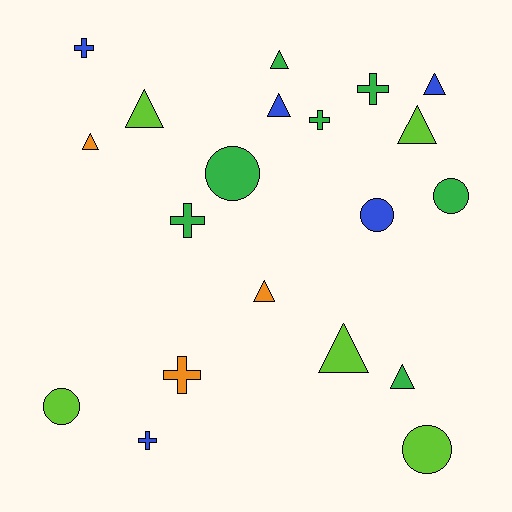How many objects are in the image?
There are 20 objects.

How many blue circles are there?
There is 1 blue circle.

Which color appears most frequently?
Green, with 7 objects.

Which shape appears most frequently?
Triangle, with 9 objects.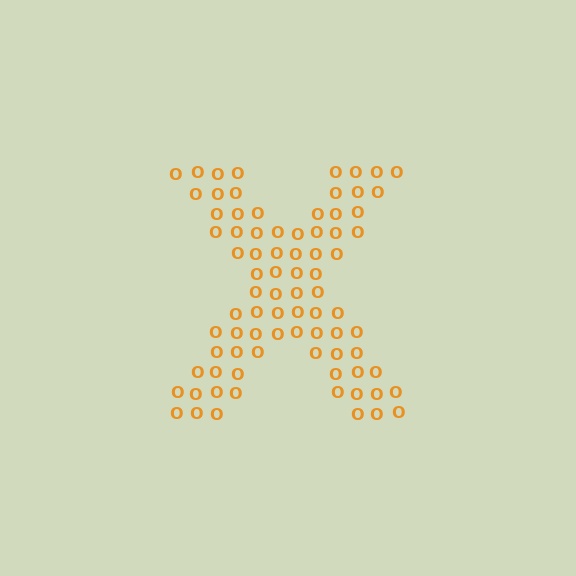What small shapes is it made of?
It is made of small letter O's.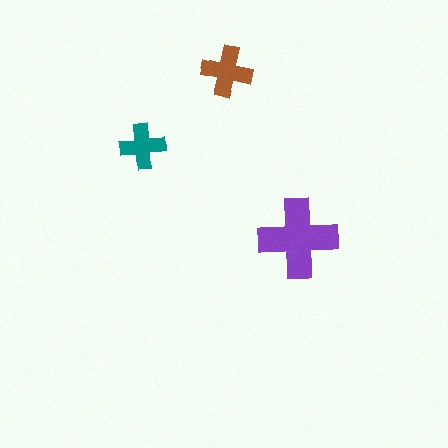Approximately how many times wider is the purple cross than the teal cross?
About 1.5 times wider.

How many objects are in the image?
There are 3 objects in the image.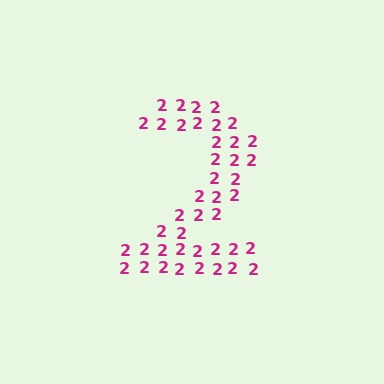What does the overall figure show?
The overall figure shows the digit 2.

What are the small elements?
The small elements are digit 2's.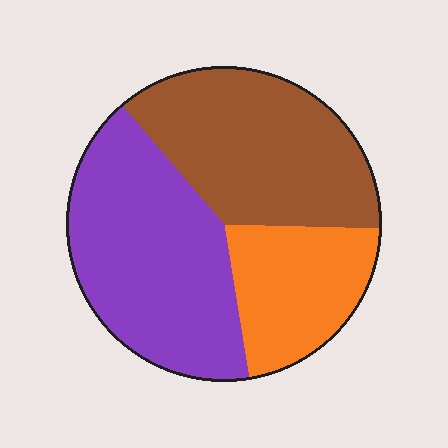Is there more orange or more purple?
Purple.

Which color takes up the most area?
Purple, at roughly 40%.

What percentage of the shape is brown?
Brown covers about 35% of the shape.